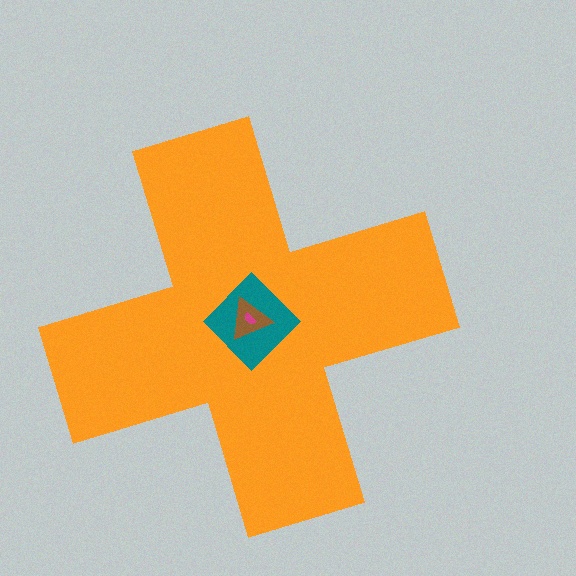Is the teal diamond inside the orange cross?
Yes.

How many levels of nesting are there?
4.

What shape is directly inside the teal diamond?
The brown triangle.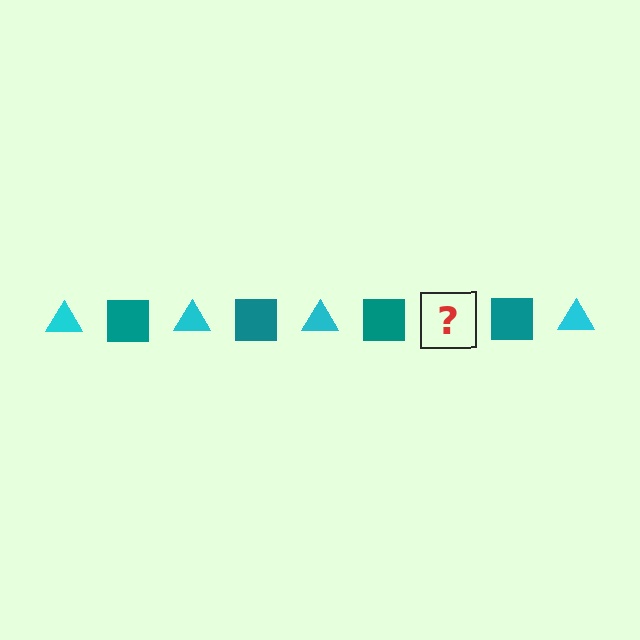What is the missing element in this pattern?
The missing element is a cyan triangle.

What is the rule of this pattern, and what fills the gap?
The rule is that the pattern alternates between cyan triangle and teal square. The gap should be filled with a cyan triangle.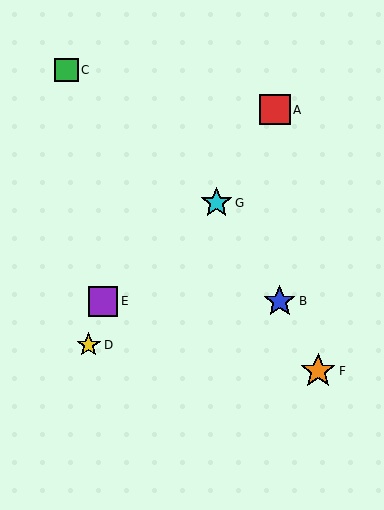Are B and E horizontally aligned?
Yes, both are at y≈301.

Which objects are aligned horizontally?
Objects B, E are aligned horizontally.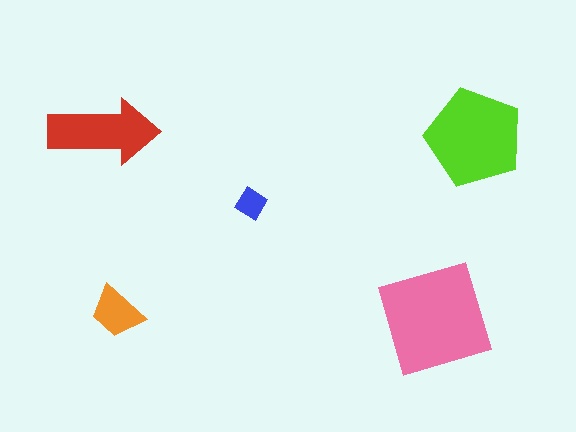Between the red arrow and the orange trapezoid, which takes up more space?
The red arrow.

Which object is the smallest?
The blue diamond.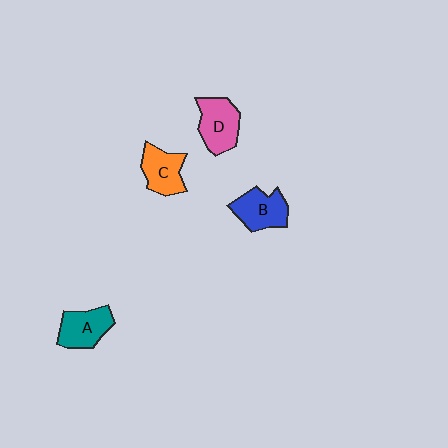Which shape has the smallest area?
Shape C (orange).